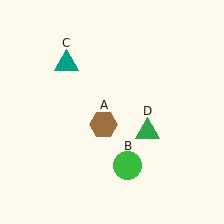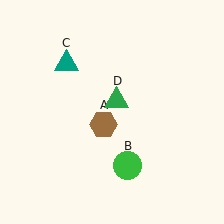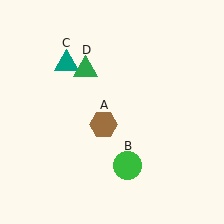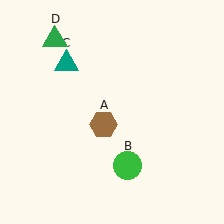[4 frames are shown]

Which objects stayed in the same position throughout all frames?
Brown hexagon (object A) and green circle (object B) and teal triangle (object C) remained stationary.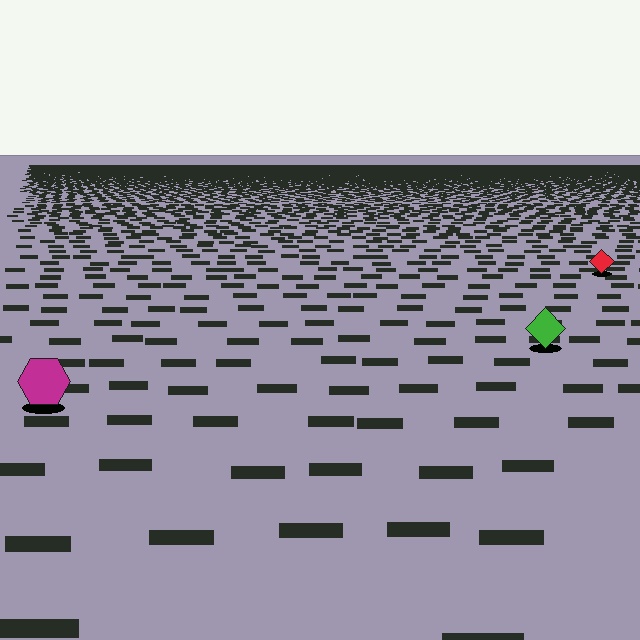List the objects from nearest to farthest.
From nearest to farthest: the magenta hexagon, the green diamond, the red diamond.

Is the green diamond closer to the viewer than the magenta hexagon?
No. The magenta hexagon is closer — you can tell from the texture gradient: the ground texture is coarser near it.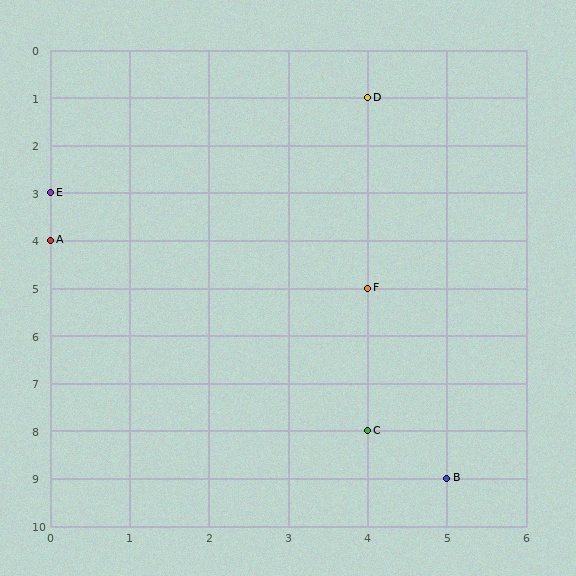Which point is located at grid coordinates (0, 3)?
Point E is at (0, 3).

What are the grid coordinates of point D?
Point D is at grid coordinates (4, 1).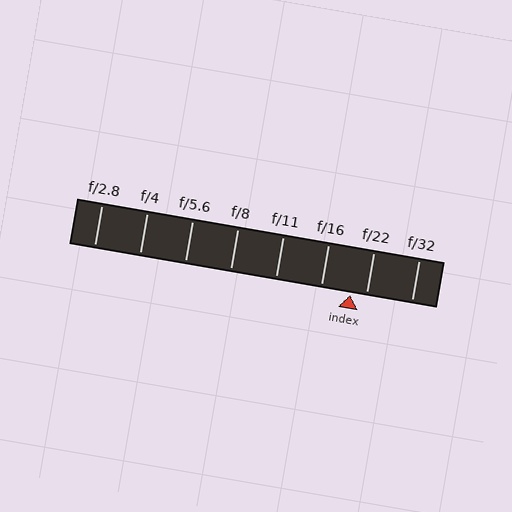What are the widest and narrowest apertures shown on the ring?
The widest aperture shown is f/2.8 and the narrowest is f/32.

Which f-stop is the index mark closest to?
The index mark is closest to f/22.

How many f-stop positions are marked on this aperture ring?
There are 8 f-stop positions marked.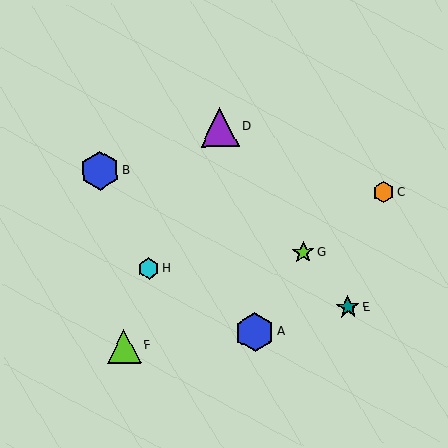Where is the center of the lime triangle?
The center of the lime triangle is at (124, 346).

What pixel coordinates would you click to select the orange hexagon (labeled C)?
Click at (384, 192) to select the orange hexagon C.